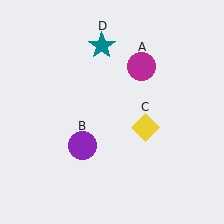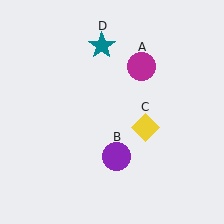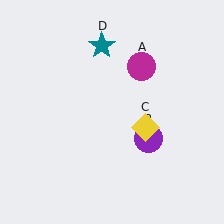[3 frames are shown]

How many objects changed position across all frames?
1 object changed position: purple circle (object B).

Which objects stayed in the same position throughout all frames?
Magenta circle (object A) and yellow diamond (object C) and teal star (object D) remained stationary.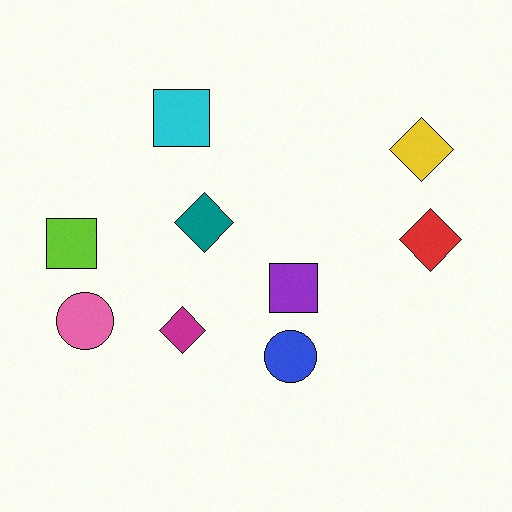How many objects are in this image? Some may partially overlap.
There are 9 objects.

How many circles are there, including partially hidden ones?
There are 2 circles.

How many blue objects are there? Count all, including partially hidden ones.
There is 1 blue object.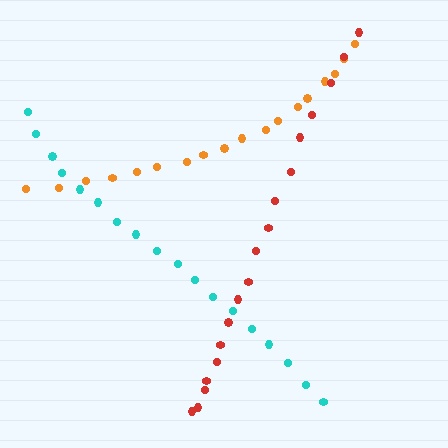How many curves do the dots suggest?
There are 3 distinct paths.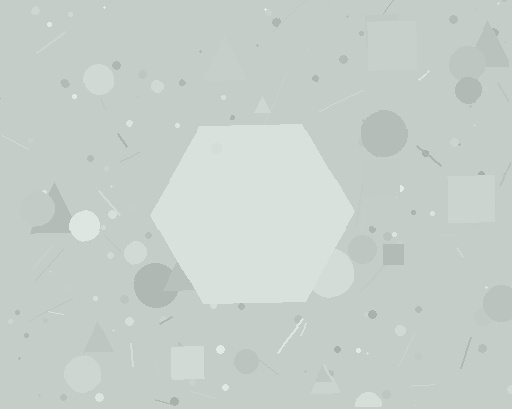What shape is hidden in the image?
A hexagon is hidden in the image.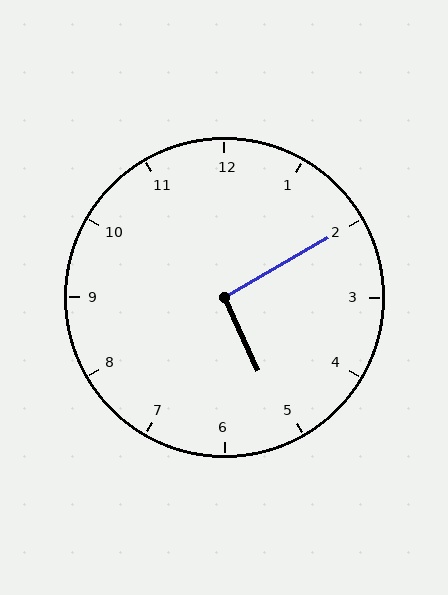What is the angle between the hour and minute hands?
Approximately 95 degrees.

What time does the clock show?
5:10.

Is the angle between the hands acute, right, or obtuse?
It is right.